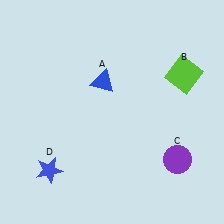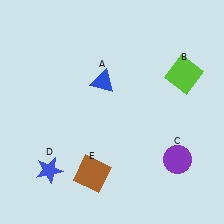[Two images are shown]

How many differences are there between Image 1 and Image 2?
There is 1 difference between the two images.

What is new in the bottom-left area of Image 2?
A brown square (E) was added in the bottom-left area of Image 2.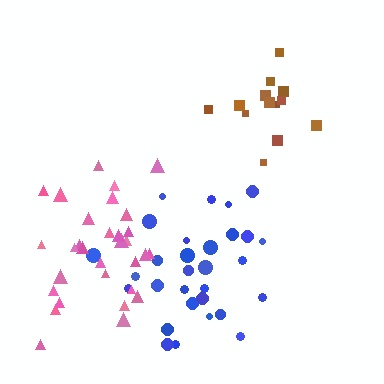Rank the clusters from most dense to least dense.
pink, brown, blue.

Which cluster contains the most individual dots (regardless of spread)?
Blue (31).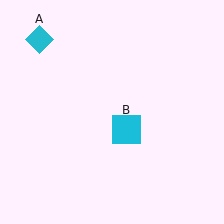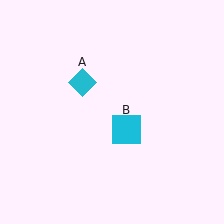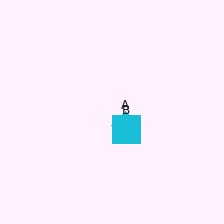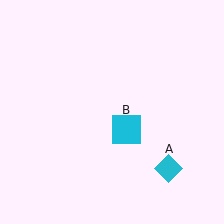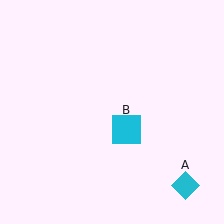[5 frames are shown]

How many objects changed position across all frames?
1 object changed position: cyan diamond (object A).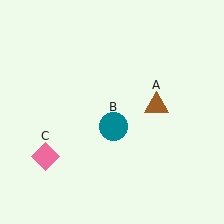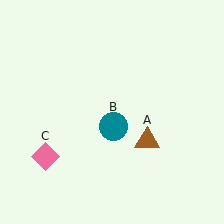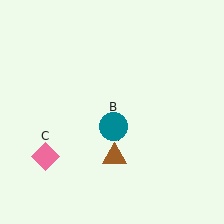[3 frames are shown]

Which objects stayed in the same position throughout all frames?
Teal circle (object B) and pink diamond (object C) remained stationary.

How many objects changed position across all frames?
1 object changed position: brown triangle (object A).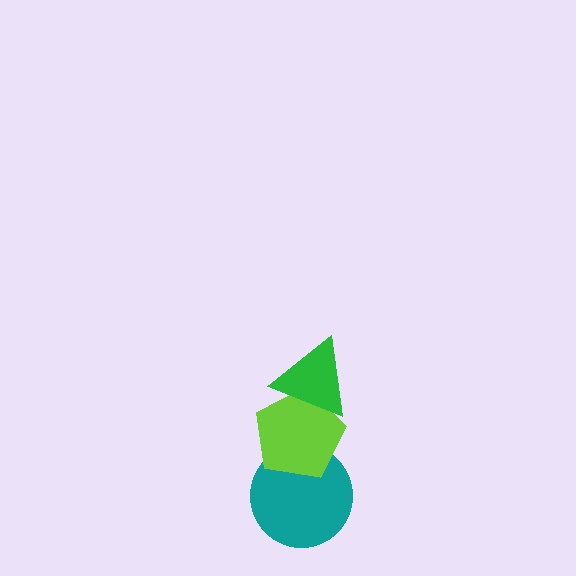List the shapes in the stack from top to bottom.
From top to bottom: the green triangle, the lime pentagon, the teal circle.